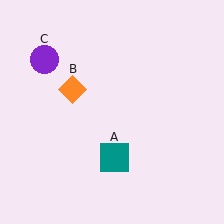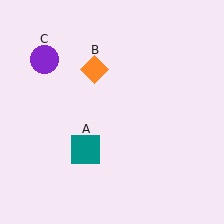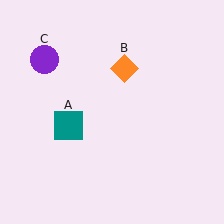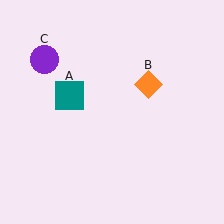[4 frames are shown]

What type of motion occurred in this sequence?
The teal square (object A), orange diamond (object B) rotated clockwise around the center of the scene.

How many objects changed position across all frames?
2 objects changed position: teal square (object A), orange diamond (object B).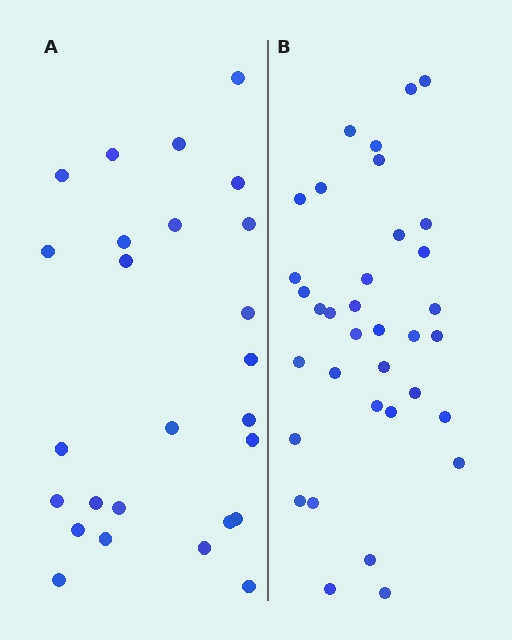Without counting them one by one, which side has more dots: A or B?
Region B (the right region) has more dots.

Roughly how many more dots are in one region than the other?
Region B has roughly 8 or so more dots than region A.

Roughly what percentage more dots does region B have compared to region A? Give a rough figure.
About 35% more.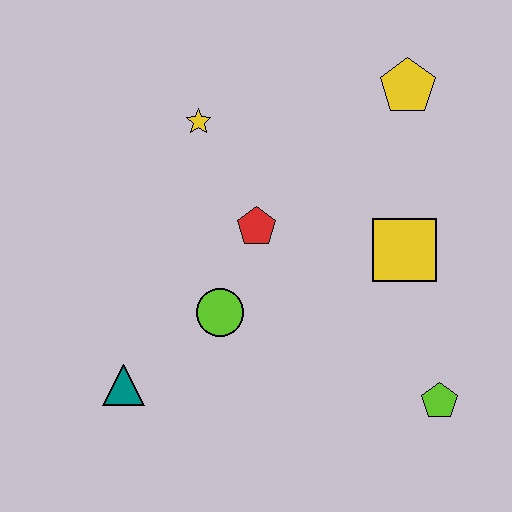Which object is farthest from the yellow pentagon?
The teal triangle is farthest from the yellow pentagon.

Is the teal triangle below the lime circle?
Yes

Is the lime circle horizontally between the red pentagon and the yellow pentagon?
No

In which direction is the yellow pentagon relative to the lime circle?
The yellow pentagon is above the lime circle.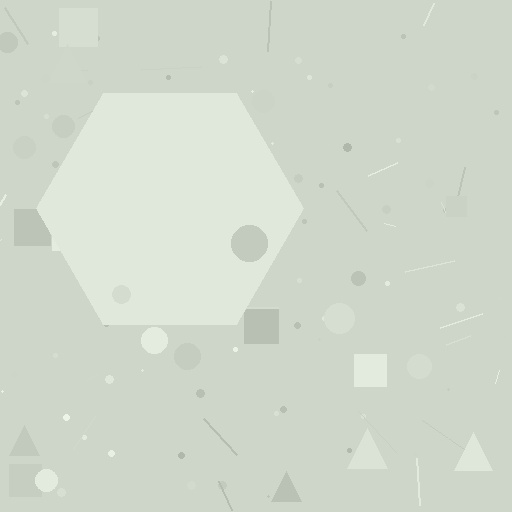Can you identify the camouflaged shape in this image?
The camouflaged shape is a hexagon.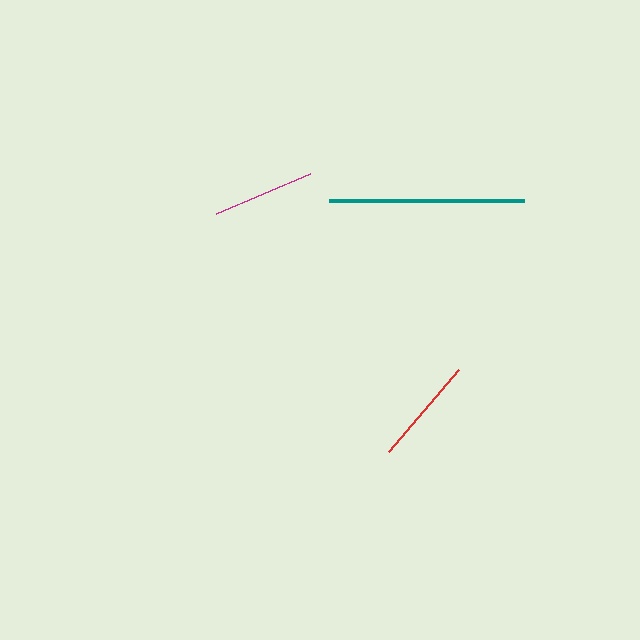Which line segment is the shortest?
The magenta line is the shortest at approximately 102 pixels.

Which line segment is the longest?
The teal line is the longest at approximately 195 pixels.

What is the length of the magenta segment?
The magenta segment is approximately 102 pixels long.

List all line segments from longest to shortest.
From longest to shortest: teal, red, magenta.